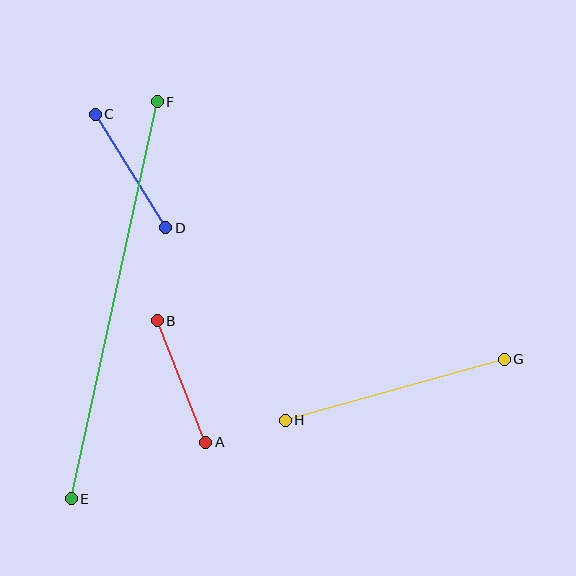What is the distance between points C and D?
The distance is approximately 134 pixels.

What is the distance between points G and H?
The distance is approximately 227 pixels.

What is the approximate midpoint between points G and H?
The midpoint is at approximately (395, 390) pixels.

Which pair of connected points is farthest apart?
Points E and F are farthest apart.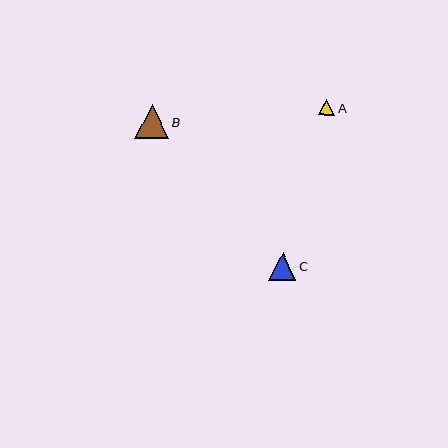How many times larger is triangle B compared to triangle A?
Triangle B is approximately 2.1 times the size of triangle A.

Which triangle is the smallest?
Triangle A is the smallest with a size of approximately 16 pixels.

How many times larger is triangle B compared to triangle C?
Triangle B is approximately 1.2 times the size of triangle C.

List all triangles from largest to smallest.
From largest to smallest: B, C, A.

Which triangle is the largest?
Triangle B is the largest with a size of approximately 34 pixels.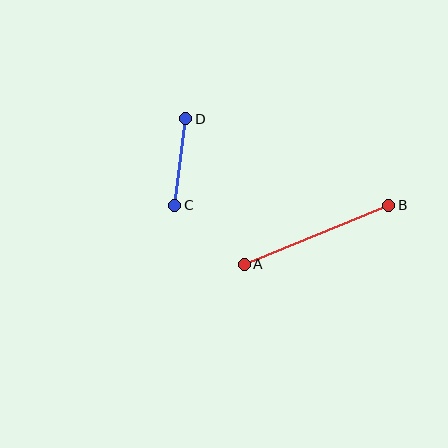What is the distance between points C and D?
The distance is approximately 87 pixels.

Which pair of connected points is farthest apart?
Points A and B are farthest apart.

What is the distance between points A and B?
The distance is approximately 156 pixels.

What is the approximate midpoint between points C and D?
The midpoint is at approximately (180, 162) pixels.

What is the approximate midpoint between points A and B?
The midpoint is at approximately (317, 235) pixels.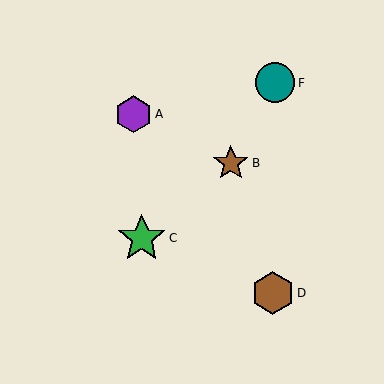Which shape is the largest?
The green star (labeled C) is the largest.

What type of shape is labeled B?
Shape B is a brown star.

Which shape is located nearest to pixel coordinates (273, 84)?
The teal circle (labeled F) at (275, 83) is nearest to that location.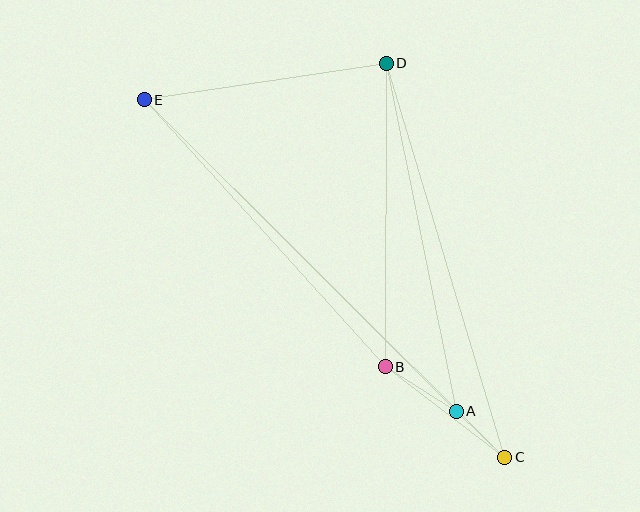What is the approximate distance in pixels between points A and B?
The distance between A and B is approximately 84 pixels.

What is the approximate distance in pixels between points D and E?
The distance between D and E is approximately 245 pixels.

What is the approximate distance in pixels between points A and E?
The distance between A and E is approximately 441 pixels.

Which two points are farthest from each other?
Points C and E are farthest from each other.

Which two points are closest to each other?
Points A and C are closest to each other.